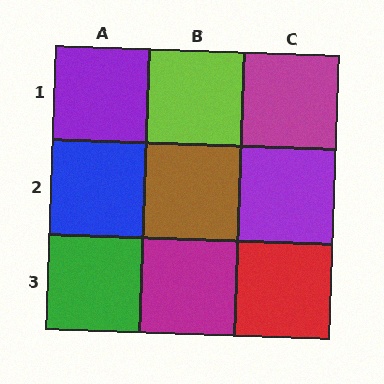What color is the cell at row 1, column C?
Magenta.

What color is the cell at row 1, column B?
Lime.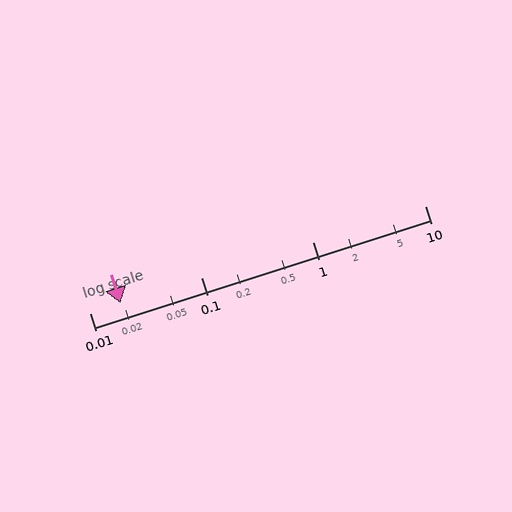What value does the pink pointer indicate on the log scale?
The pointer indicates approximately 0.019.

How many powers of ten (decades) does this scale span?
The scale spans 3 decades, from 0.01 to 10.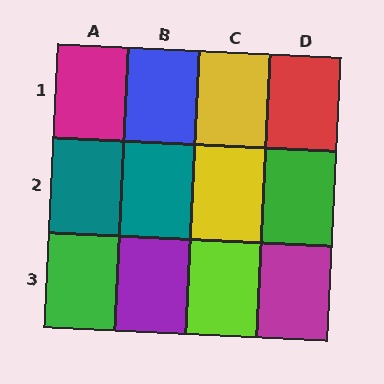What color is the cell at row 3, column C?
Lime.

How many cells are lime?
1 cell is lime.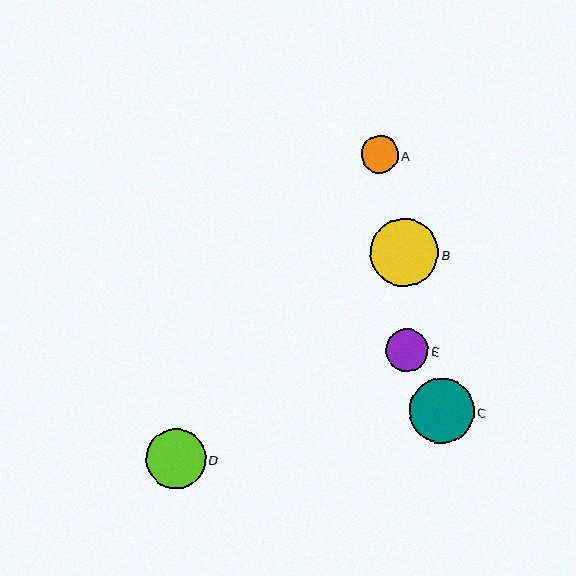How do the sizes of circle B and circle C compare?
Circle B and circle C are approximately the same size.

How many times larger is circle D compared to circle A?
Circle D is approximately 1.6 times the size of circle A.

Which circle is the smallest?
Circle A is the smallest with a size of approximately 37 pixels.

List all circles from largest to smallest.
From largest to smallest: B, C, D, E, A.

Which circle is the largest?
Circle B is the largest with a size of approximately 68 pixels.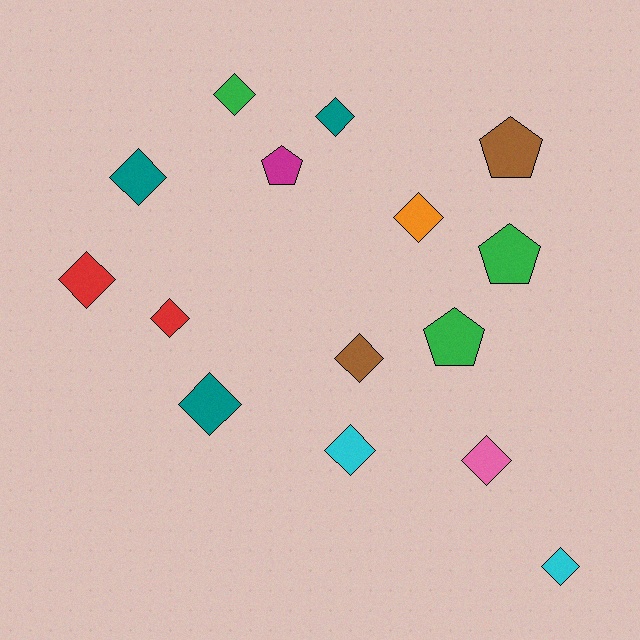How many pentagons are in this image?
There are 4 pentagons.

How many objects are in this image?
There are 15 objects.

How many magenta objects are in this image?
There is 1 magenta object.